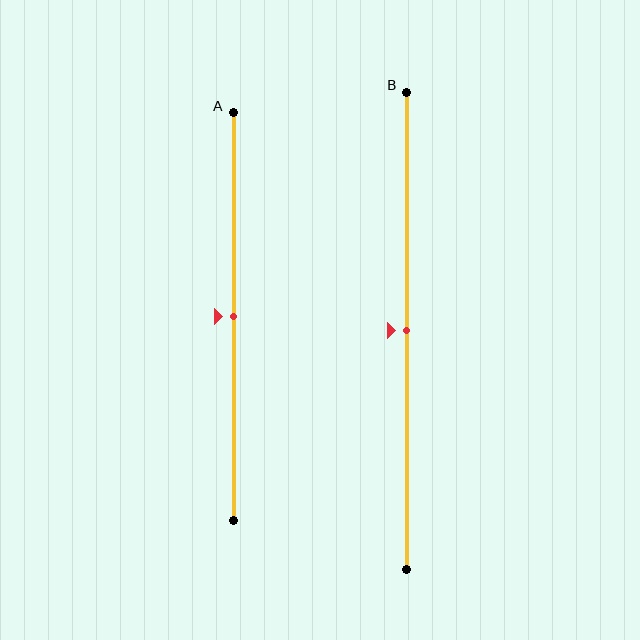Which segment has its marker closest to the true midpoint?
Segment A has its marker closest to the true midpoint.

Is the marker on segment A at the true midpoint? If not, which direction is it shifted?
Yes, the marker on segment A is at the true midpoint.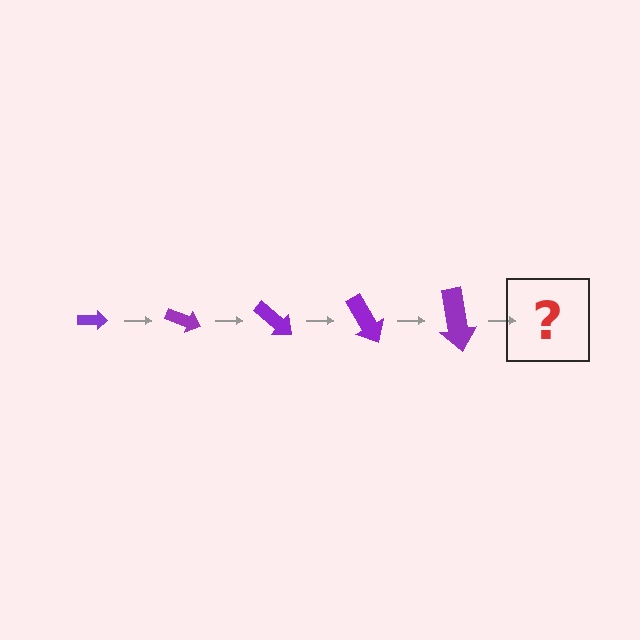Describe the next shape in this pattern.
It should be an arrow, larger than the previous one and rotated 100 degrees from the start.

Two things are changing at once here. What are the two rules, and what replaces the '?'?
The two rules are that the arrow grows larger each step and it rotates 20 degrees each step. The '?' should be an arrow, larger than the previous one and rotated 100 degrees from the start.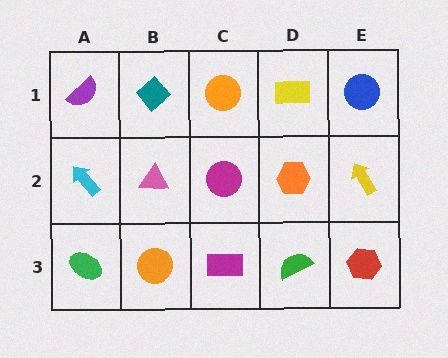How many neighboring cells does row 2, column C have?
4.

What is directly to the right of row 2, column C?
An orange hexagon.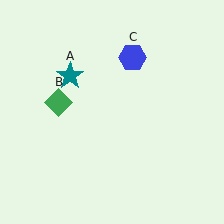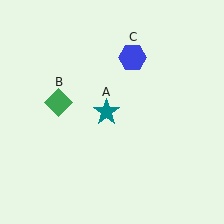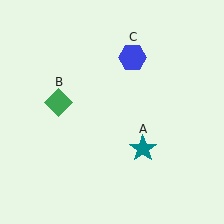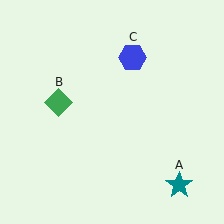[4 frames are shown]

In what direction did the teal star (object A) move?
The teal star (object A) moved down and to the right.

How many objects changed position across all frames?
1 object changed position: teal star (object A).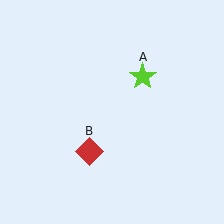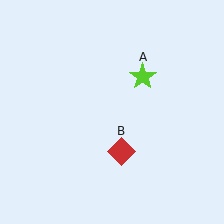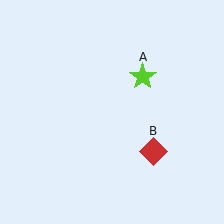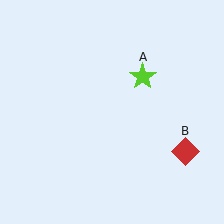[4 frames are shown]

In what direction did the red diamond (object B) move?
The red diamond (object B) moved right.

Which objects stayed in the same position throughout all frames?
Lime star (object A) remained stationary.